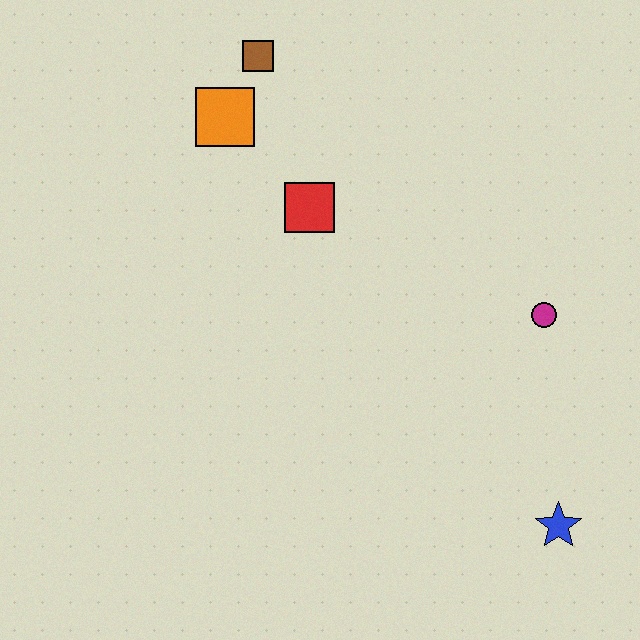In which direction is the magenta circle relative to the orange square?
The magenta circle is to the right of the orange square.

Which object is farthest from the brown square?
The blue star is farthest from the brown square.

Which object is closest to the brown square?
The orange square is closest to the brown square.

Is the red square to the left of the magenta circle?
Yes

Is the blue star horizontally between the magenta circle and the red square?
No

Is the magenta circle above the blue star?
Yes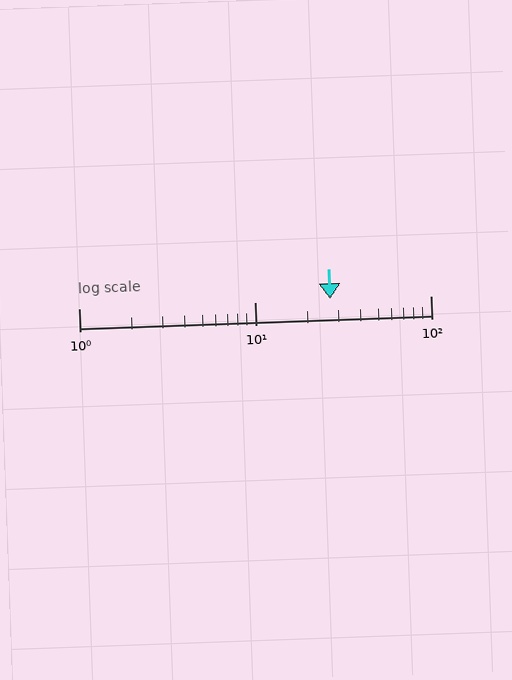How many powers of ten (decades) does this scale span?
The scale spans 2 decades, from 1 to 100.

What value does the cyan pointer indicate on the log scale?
The pointer indicates approximately 27.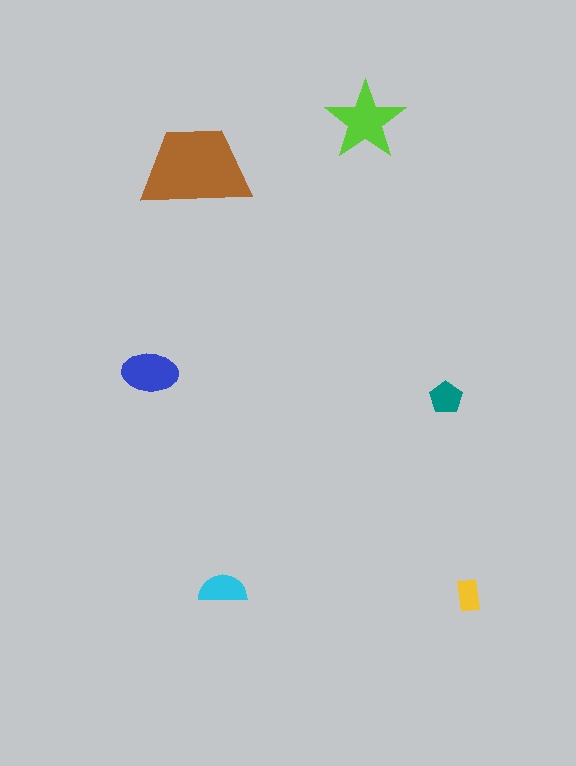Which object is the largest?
The brown trapezoid.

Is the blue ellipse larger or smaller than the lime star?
Smaller.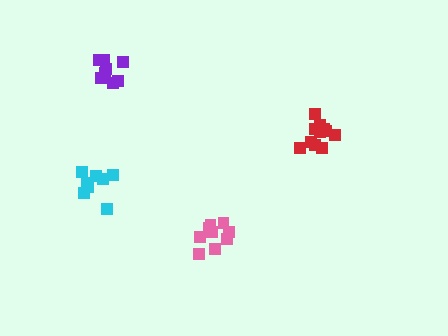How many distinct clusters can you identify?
There are 4 distinct clusters.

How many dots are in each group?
Group 1: 9 dots, Group 2: 11 dots, Group 3: 8 dots, Group 4: 8 dots (36 total).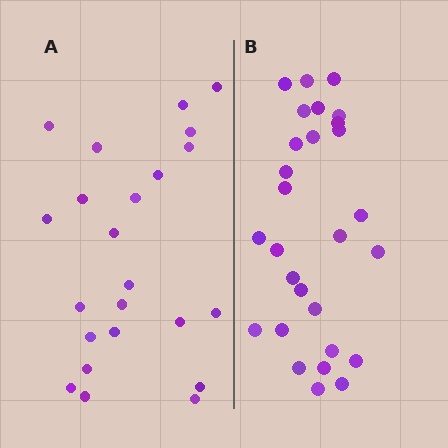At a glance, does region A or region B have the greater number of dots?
Region B (the right region) has more dots.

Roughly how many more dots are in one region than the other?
Region B has about 5 more dots than region A.